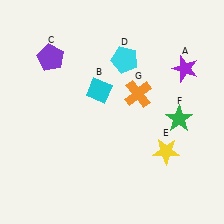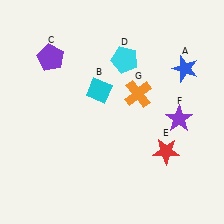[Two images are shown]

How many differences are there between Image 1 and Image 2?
There are 3 differences between the two images.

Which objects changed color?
A changed from purple to blue. E changed from yellow to red. F changed from green to purple.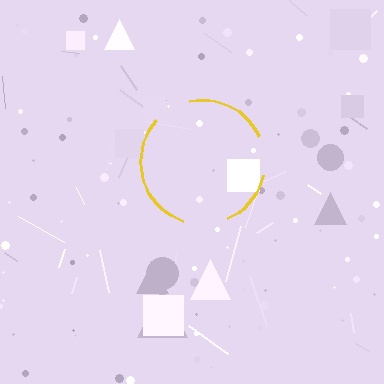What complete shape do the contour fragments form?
The contour fragments form a circle.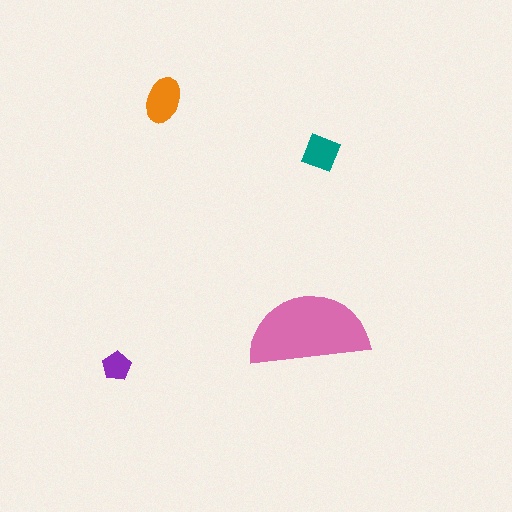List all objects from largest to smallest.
The pink semicircle, the orange ellipse, the teal diamond, the purple pentagon.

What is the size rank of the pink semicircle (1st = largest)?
1st.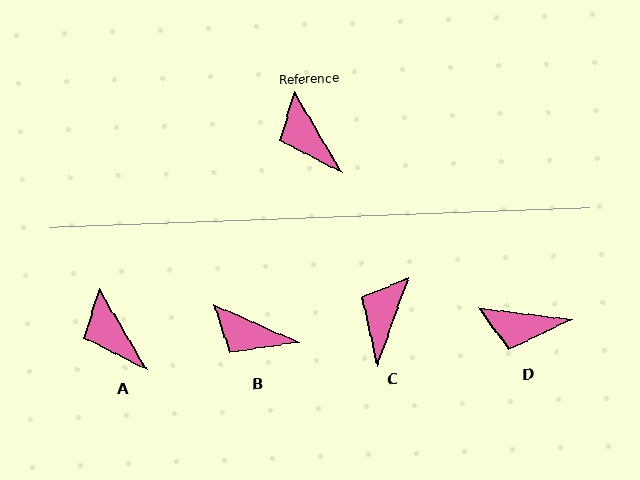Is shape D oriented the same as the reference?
No, it is off by about 52 degrees.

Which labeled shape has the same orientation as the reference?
A.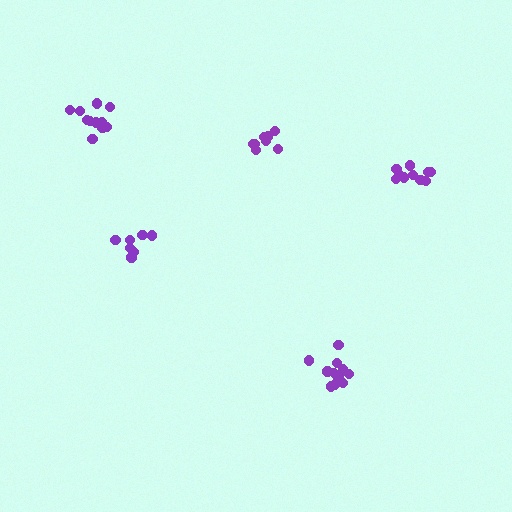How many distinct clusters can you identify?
There are 5 distinct clusters.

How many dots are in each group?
Group 1: 10 dots, Group 2: 9 dots, Group 3: 12 dots, Group 4: 7 dots, Group 5: 12 dots (50 total).